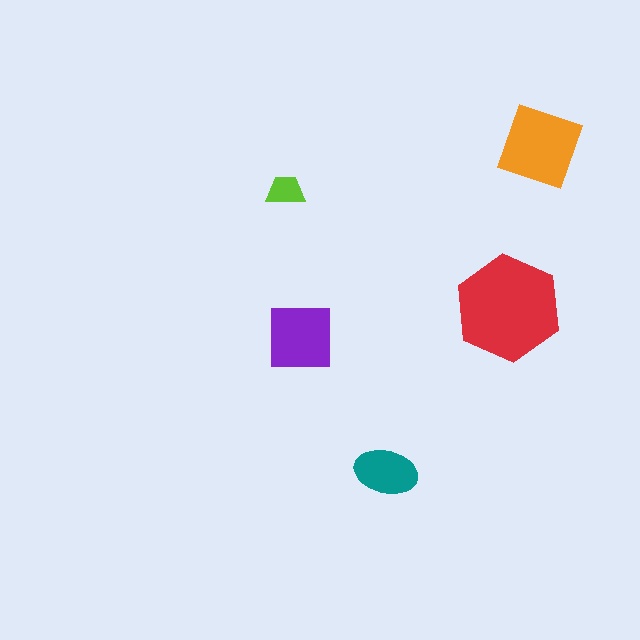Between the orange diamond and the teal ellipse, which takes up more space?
The orange diamond.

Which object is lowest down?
The teal ellipse is bottommost.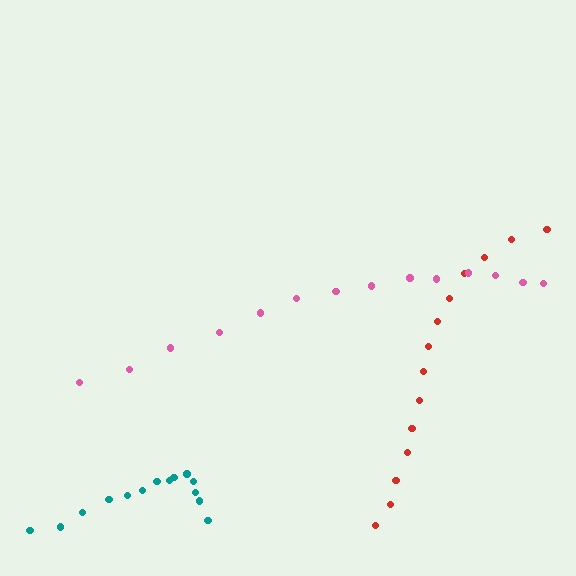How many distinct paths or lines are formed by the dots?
There are 3 distinct paths.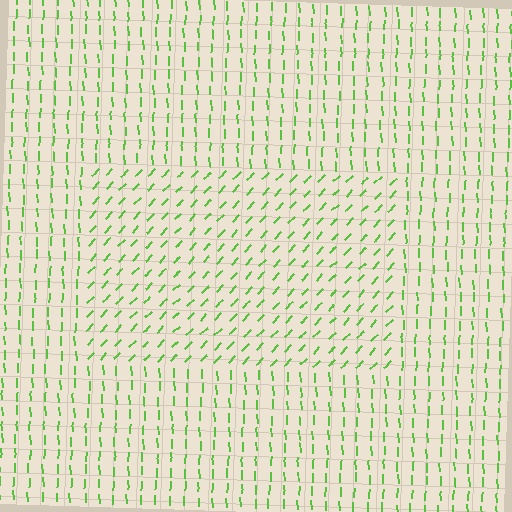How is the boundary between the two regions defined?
The boundary is defined purely by a change in line orientation (approximately 45 degrees difference). All lines are the same color and thickness.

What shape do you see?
I see a rectangle.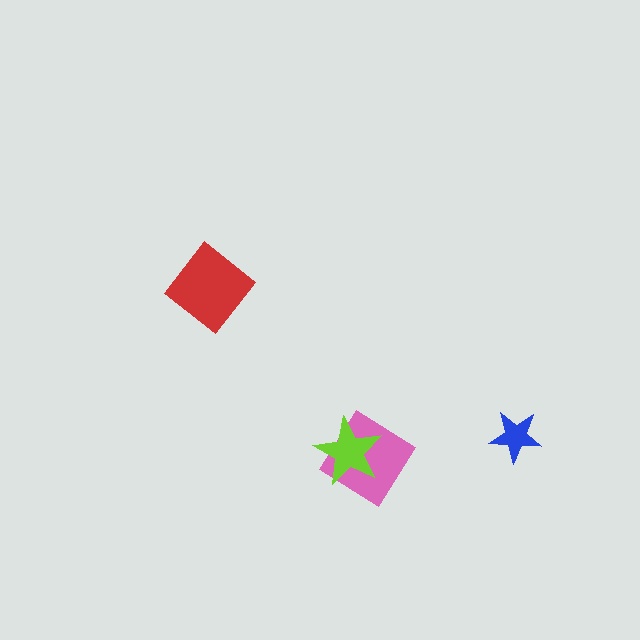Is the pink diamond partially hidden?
Yes, it is partially covered by another shape.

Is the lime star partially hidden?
No, no other shape covers it.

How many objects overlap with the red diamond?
0 objects overlap with the red diamond.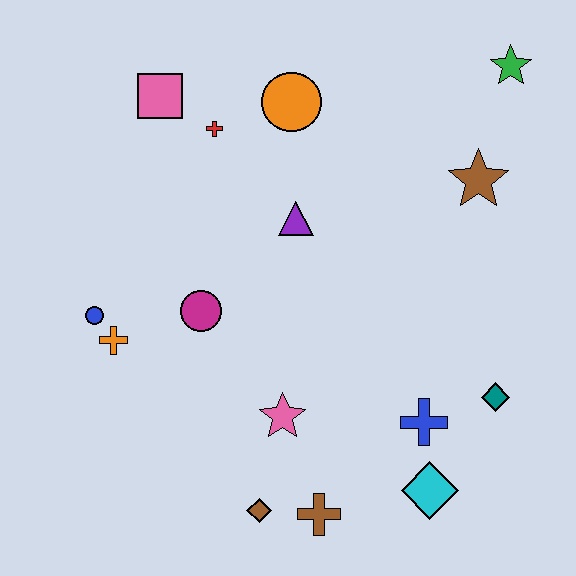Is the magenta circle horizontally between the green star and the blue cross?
No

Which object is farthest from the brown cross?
The green star is farthest from the brown cross.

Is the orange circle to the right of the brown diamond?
Yes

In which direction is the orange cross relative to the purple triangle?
The orange cross is to the left of the purple triangle.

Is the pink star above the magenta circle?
No